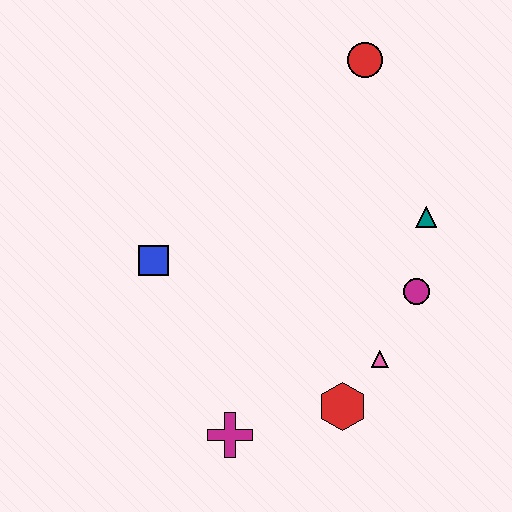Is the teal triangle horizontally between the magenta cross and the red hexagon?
No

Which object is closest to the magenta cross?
The red hexagon is closest to the magenta cross.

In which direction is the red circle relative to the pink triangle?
The red circle is above the pink triangle.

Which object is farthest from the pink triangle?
The red circle is farthest from the pink triangle.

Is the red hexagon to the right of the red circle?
No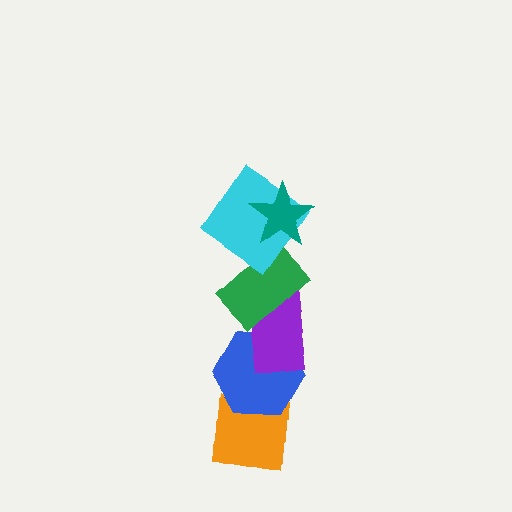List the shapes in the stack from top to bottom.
From top to bottom: the teal star, the cyan diamond, the green rectangle, the purple rectangle, the blue hexagon, the orange square.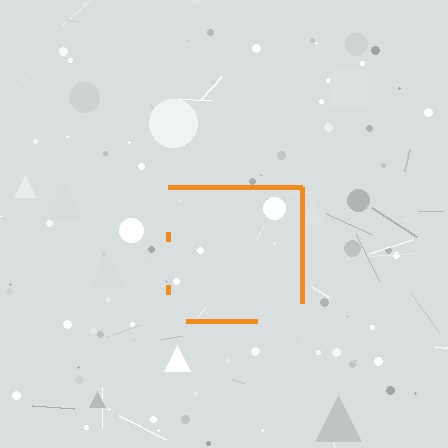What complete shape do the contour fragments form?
The contour fragments form a square.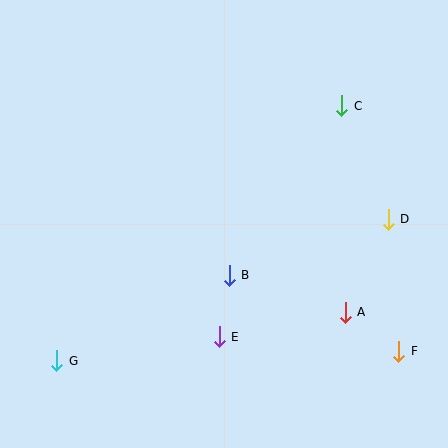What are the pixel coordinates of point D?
Point D is at (388, 219).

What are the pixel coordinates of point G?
Point G is at (57, 361).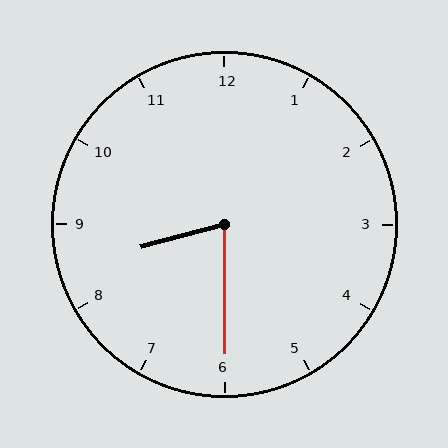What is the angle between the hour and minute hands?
Approximately 75 degrees.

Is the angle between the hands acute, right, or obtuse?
It is acute.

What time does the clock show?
8:30.